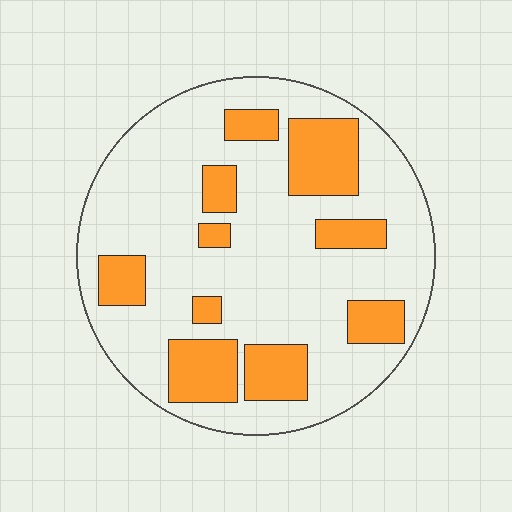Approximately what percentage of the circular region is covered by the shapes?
Approximately 25%.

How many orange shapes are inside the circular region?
10.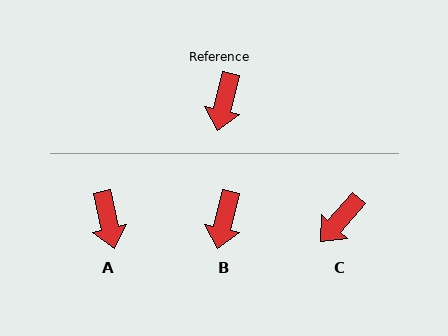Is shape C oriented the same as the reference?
No, it is off by about 28 degrees.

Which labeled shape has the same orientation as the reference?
B.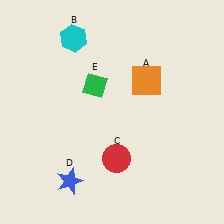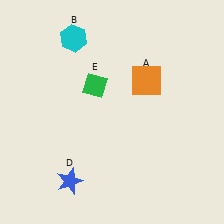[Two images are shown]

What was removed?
The red circle (C) was removed in Image 2.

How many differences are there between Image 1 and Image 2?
There is 1 difference between the two images.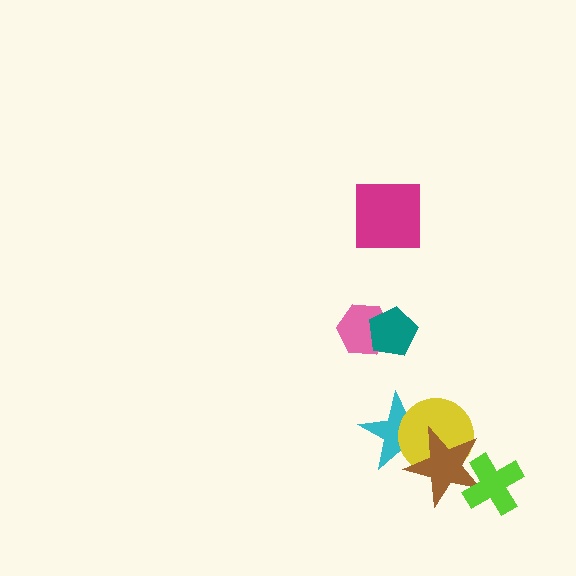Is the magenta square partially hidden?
No, no other shape covers it.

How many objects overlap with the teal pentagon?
1 object overlaps with the teal pentagon.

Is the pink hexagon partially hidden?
Yes, it is partially covered by another shape.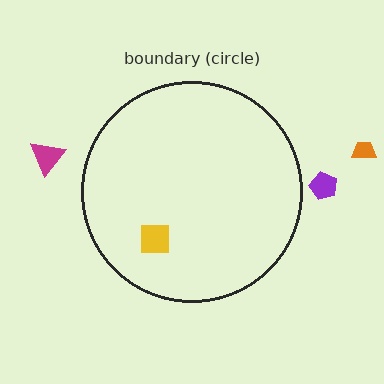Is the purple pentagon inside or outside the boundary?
Outside.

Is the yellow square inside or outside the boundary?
Inside.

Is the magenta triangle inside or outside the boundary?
Outside.